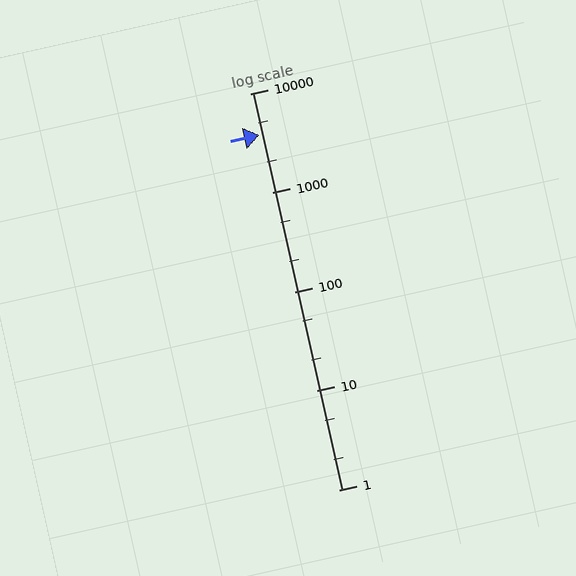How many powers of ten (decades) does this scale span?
The scale spans 4 decades, from 1 to 10000.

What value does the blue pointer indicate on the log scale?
The pointer indicates approximately 3800.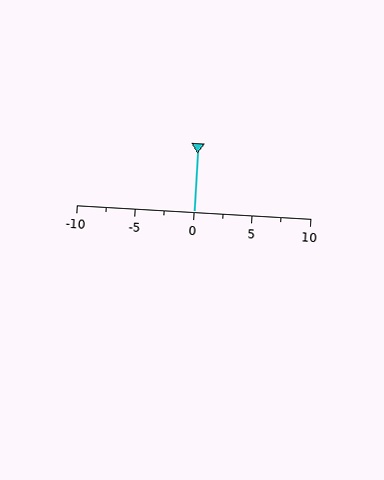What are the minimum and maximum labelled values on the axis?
The axis runs from -10 to 10.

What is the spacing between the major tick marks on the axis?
The major ticks are spaced 5 apart.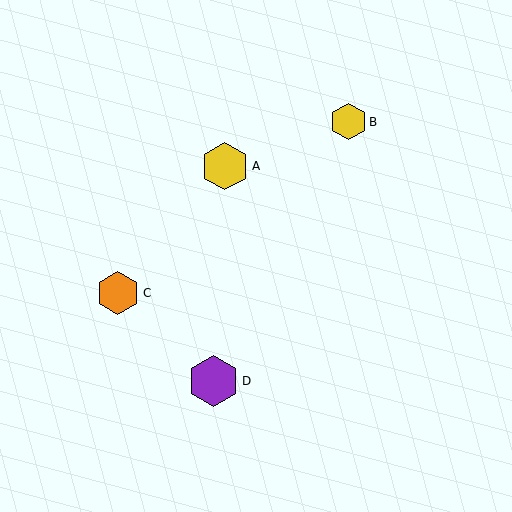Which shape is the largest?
The purple hexagon (labeled D) is the largest.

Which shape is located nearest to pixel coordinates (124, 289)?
The orange hexagon (labeled C) at (118, 293) is nearest to that location.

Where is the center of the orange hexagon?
The center of the orange hexagon is at (118, 293).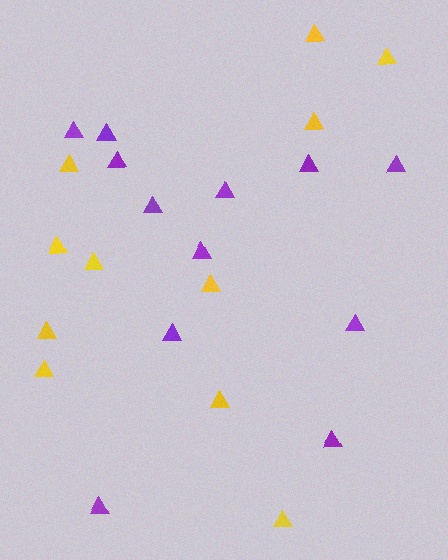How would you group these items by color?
There are 2 groups: one group of yellow triangles (11) and one group of purple triangles (12).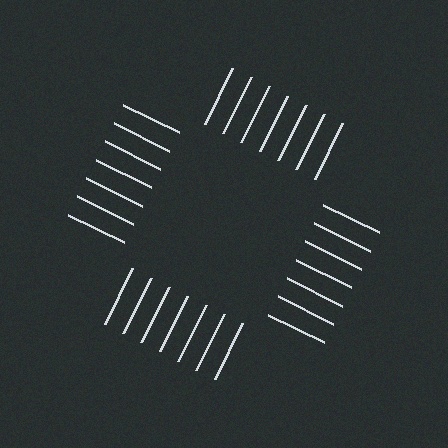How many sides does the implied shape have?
4 sides — the line-ends trace a square.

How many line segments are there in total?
28 — 7 along each of the 4 edges.